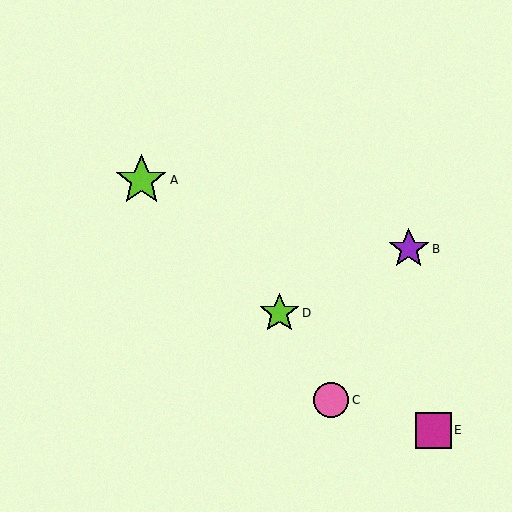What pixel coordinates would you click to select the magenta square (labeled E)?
Click at (433, 430) to select the magenta square E.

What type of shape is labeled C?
Shape C is a pink circle.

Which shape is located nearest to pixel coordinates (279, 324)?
The lime star (labeled D) at (279, 313) is nearest to that location.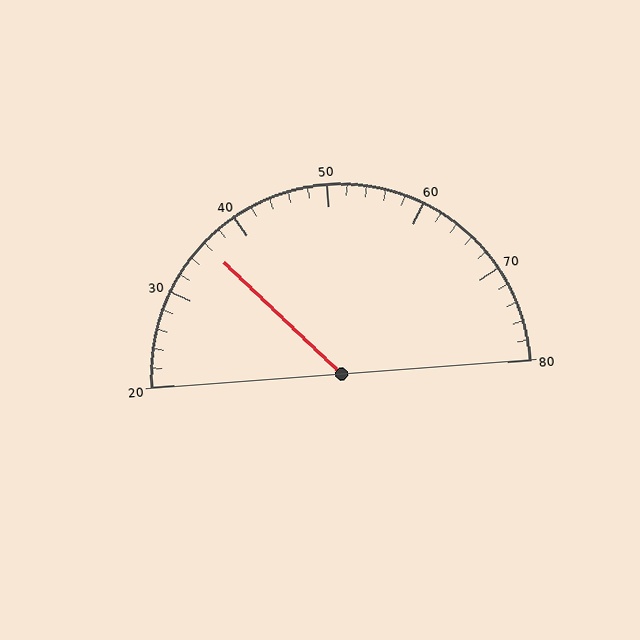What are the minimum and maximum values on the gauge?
The gauge ranges from 20 to 80.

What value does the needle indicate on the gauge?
The needle indicates approximately 36.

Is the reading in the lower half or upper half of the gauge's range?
The reading is in the lower half of the range (20 to 80).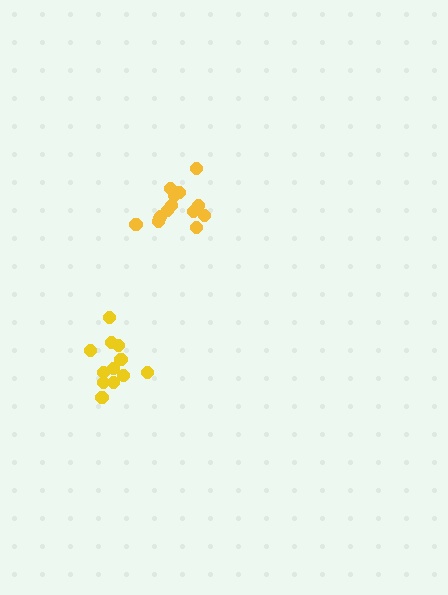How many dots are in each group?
Group 1: 14 dots, Group 2: 12 dots (26 total).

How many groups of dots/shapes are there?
There are 2 groups.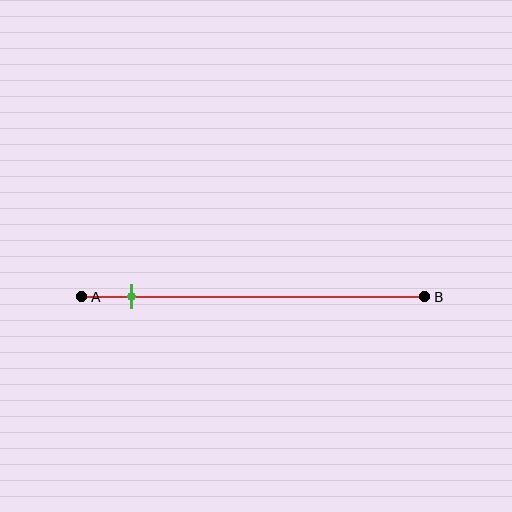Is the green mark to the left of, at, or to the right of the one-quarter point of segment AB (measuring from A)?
The green mark is to the left of the one-quarter point of segment AB.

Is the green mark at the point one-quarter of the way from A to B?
No, the mark is at about 15% from A, not at the 25% one-quarter point.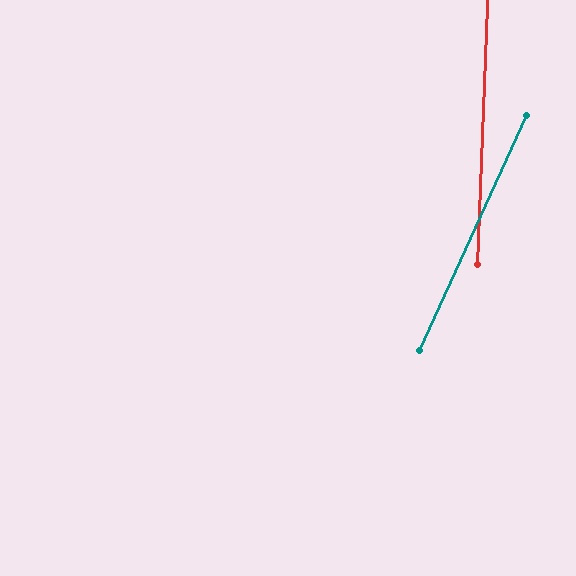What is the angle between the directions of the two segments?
Approximately 22 degrees.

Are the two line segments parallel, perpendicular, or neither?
Neither parallel nor perpendicular — they differ by about 22°.